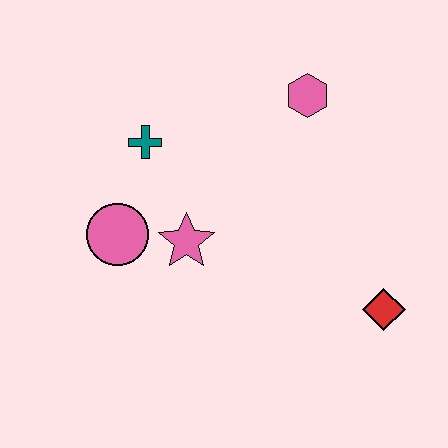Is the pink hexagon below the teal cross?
No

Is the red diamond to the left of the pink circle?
No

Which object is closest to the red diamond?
The pink star is closest to the red diamond.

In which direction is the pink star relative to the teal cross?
The pink star is below the teal cross.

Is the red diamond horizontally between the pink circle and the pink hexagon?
No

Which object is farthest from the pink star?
The red diamond is farthest from the pink star.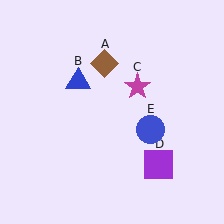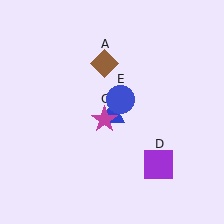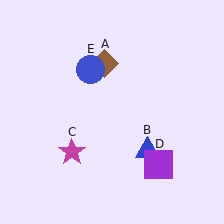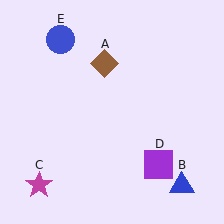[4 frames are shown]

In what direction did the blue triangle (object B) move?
The blue triangle (object B) moved down and to the right.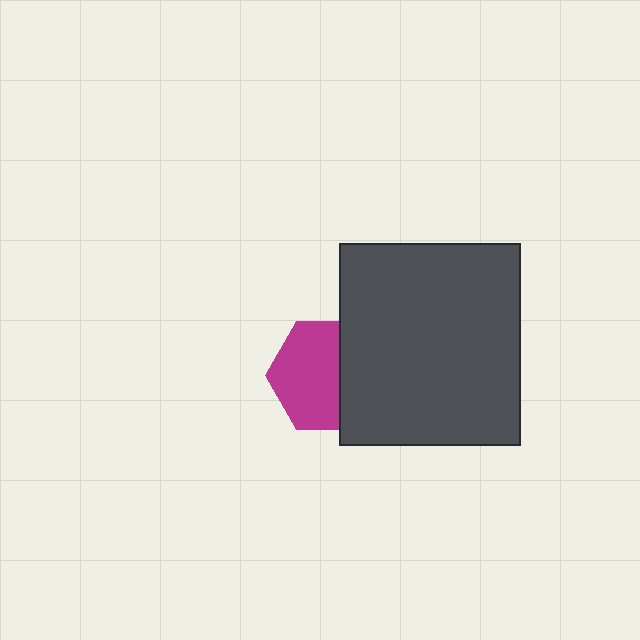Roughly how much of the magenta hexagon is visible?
About half of it is visible (roughly 63%).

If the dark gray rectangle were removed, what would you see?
You would see the complete magenta hexagon.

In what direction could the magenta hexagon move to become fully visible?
The magenta hexagon could move left. That would shift it out from behind the dark gray rectangle entirely.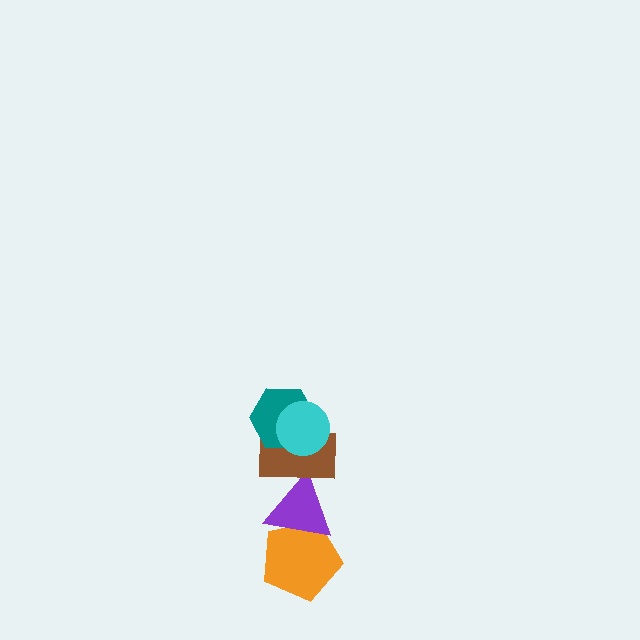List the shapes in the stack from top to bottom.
From top to bottom: the cyan circle, the teal hexagon, the brown rectangle, the purple triangle, the orange pentagon.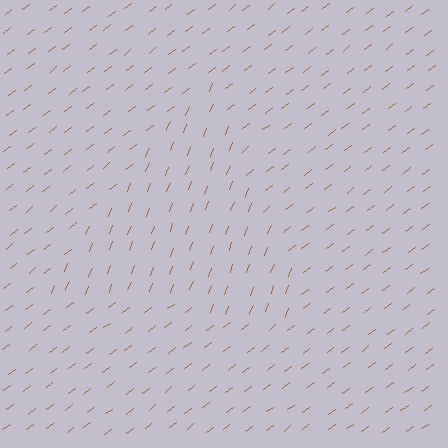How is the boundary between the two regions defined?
The boundary is defined purely by a change in line orientation (approximately 31 degrees difference). All lines are the same color and thickness.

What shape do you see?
I see a triangle.